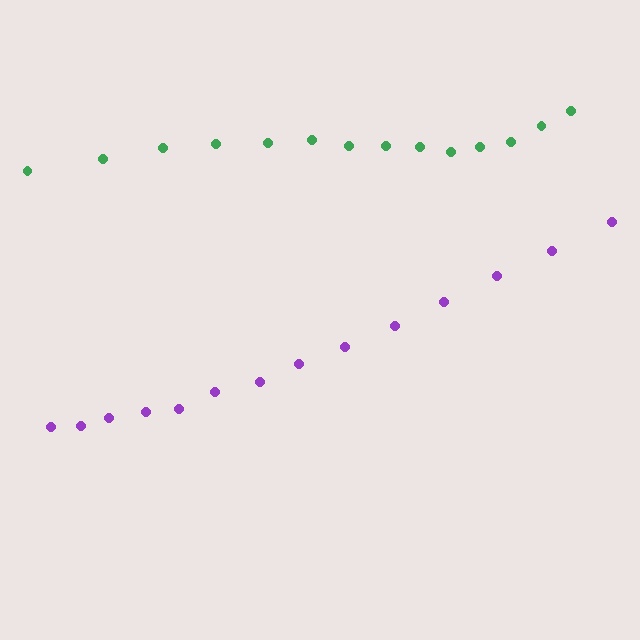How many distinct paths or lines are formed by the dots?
There are 2 distinct paths.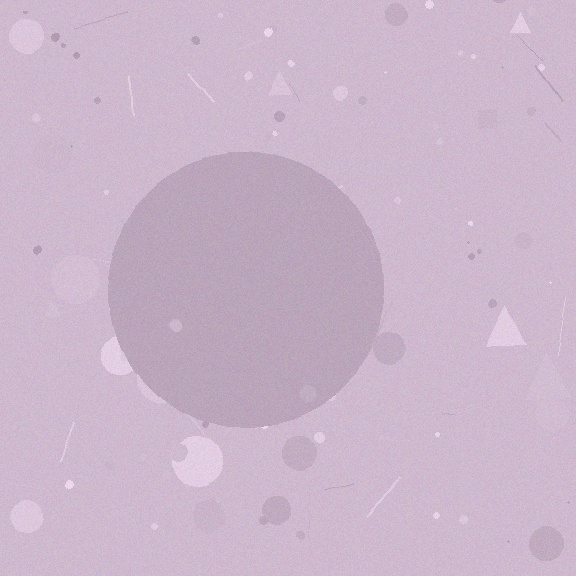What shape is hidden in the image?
A circle is hidden in the image.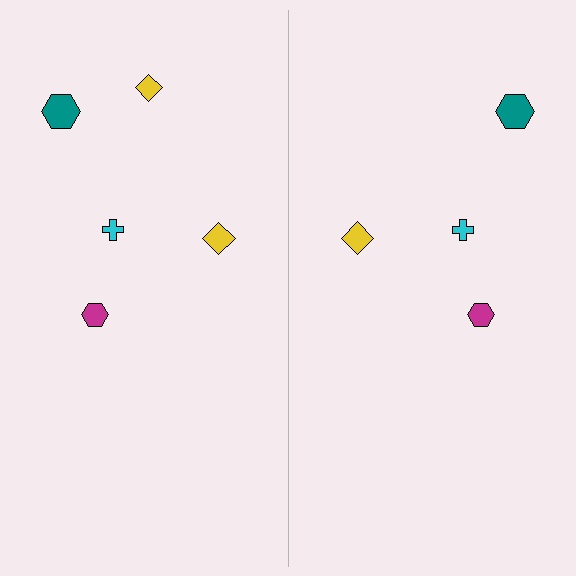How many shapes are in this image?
There are 9 shapes in this image.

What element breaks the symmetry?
A yellow diamond is missing from the right side.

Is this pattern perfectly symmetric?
No, the pattern is not perfectly symmetric. A yellow diamond is missing from the right side.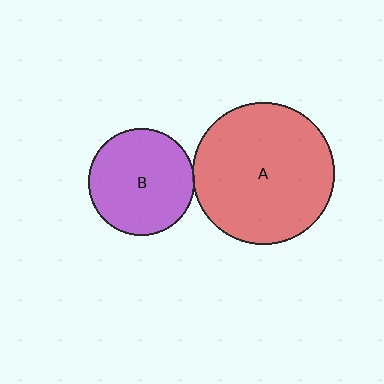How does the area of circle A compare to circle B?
Approximately 1.8 times.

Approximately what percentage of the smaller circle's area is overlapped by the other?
Approximately 5%.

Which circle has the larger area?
Circle A (red).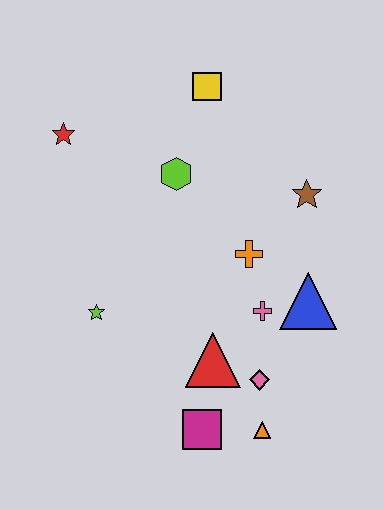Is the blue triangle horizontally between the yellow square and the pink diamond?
No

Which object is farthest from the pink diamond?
The red star is farthest from the pink diamond.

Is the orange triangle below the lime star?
Yes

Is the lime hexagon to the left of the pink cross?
Yes